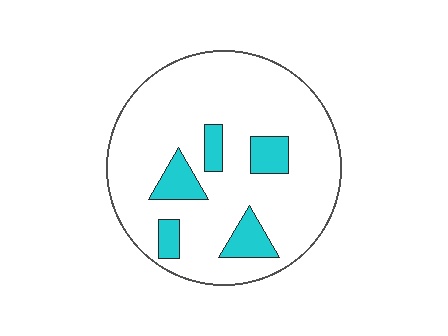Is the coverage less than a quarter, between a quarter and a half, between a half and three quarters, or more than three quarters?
Less than a quarter.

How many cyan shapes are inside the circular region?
5.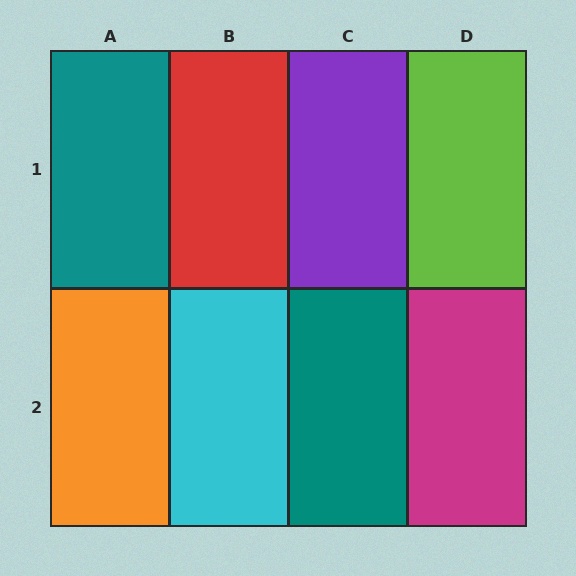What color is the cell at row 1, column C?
Purple.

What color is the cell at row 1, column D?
Lime.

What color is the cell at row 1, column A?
Teal.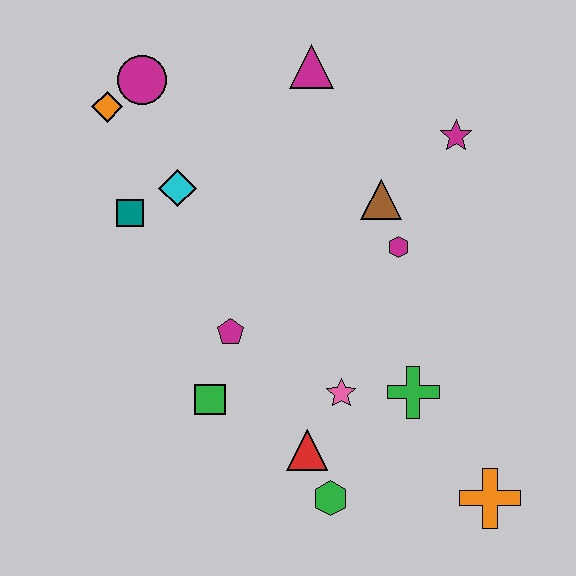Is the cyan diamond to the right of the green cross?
No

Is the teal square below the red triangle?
No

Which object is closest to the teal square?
The cyan diamond is closest to the teal square.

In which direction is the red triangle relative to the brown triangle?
The red triangle is below the brown triangle.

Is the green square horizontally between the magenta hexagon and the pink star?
No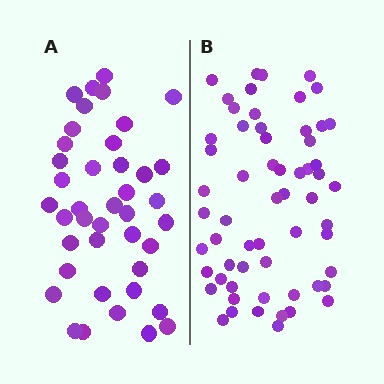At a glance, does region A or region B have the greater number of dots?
Region B (the right region) has more dots.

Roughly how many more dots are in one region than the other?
Region B has approximately 20 more dots than region A.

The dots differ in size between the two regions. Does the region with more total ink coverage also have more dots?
No. Region A has more total ink coverage because its dots are larger, but region B actually contains more individual dots. Total area can be misleading — the number of items is what matters here.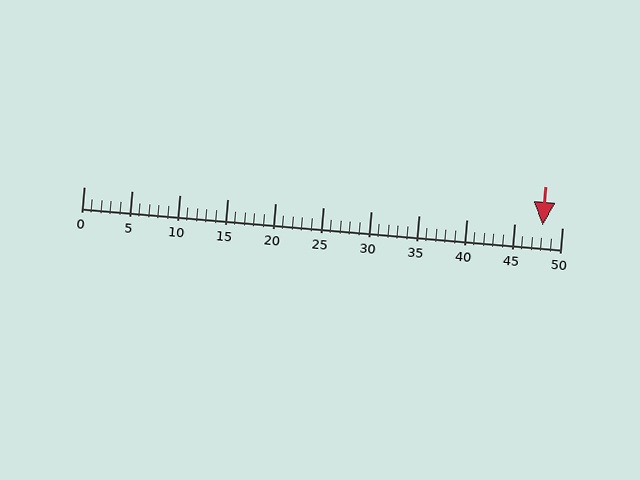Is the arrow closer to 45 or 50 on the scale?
The arrow is closer to 50.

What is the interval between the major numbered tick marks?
The major tick marks are spaced 5 units apart.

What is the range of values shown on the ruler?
The ruler shows values from 0 to 50.